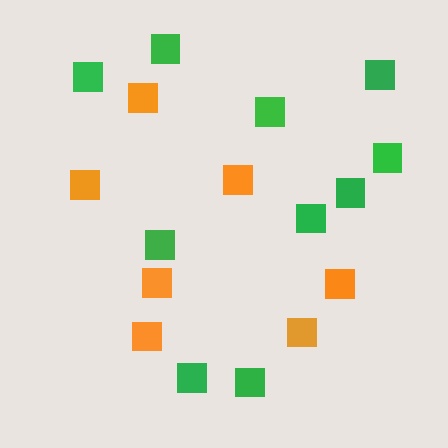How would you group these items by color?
There are 2 groups: one group of green squares (10) and one group of orange squares (7).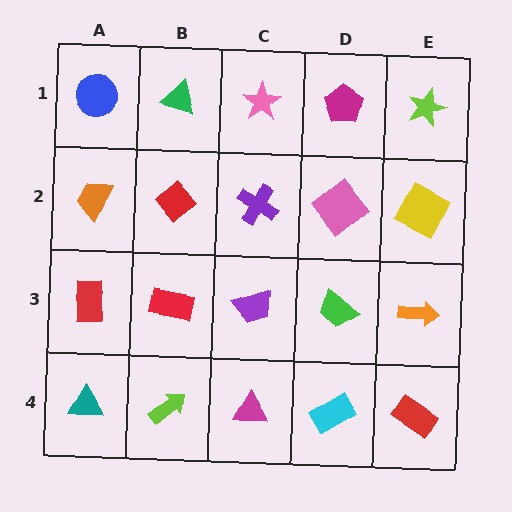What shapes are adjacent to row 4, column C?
A purple trapezoid (row 3, column C), a lime arrow (row 4, column B), a cyan rectangle (row 4, column D).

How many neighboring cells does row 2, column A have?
3.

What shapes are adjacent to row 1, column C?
A purple cross (row 2, column C), a green triangle (row 1, column B), a magenta pentagon (row 1, column D).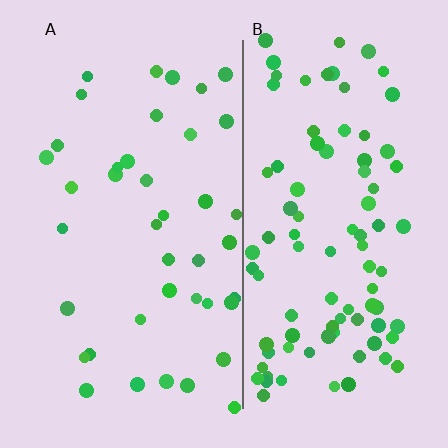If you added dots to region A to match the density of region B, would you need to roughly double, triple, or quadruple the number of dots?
Approximately double.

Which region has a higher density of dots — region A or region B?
B (the right).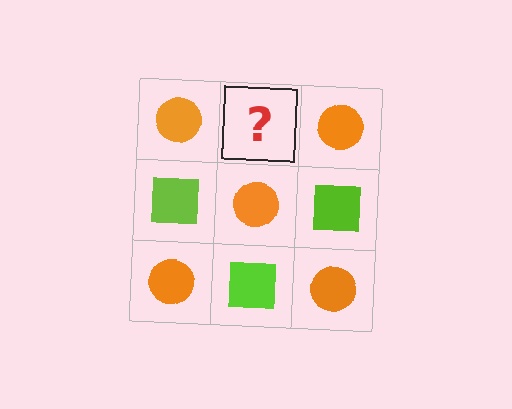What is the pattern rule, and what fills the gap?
The rule is that it alternates orange circle and lime square in a checkerboard pattern. The gap should be filled with a lime square.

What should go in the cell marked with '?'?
The missing cell should contain a lime square.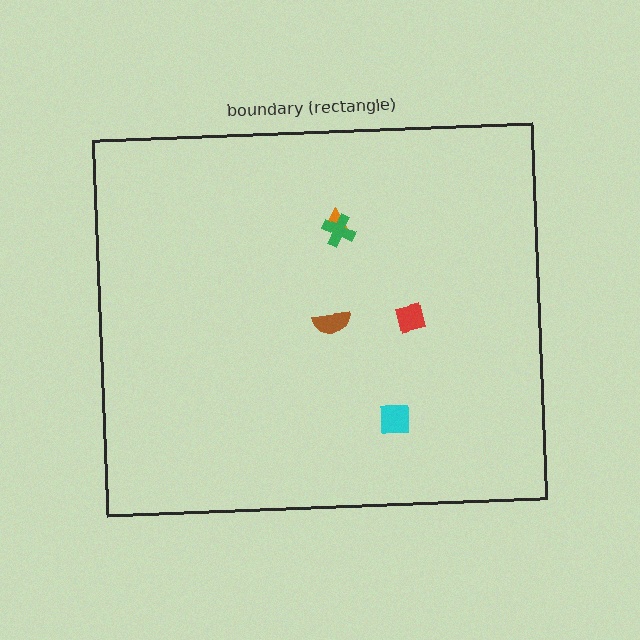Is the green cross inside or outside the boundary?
Inside.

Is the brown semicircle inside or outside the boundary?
Inside.